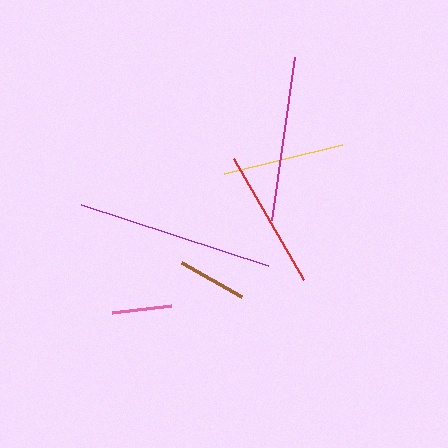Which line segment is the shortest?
The pink line is the shortest at approximately 60 pixels.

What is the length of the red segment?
The red segment is approximately 140 pixels long.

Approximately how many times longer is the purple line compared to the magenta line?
The purple line is approximately 1.2 times the length of the magenta line.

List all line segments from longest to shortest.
From longest to shortest: purple, magenta, red, yellow, brown, pink.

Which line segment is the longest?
The purple line is the longest at approximately 196 pixels.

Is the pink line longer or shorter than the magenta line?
The magenta line is longer than the pink line.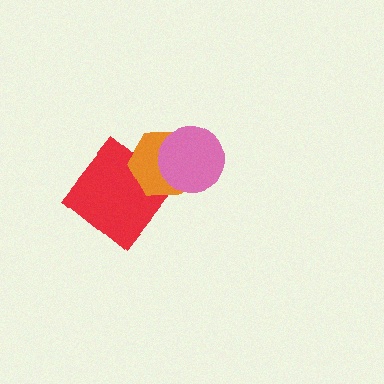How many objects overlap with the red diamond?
1 object overlaps with the red diamond.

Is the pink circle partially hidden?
No, no other shape covers it.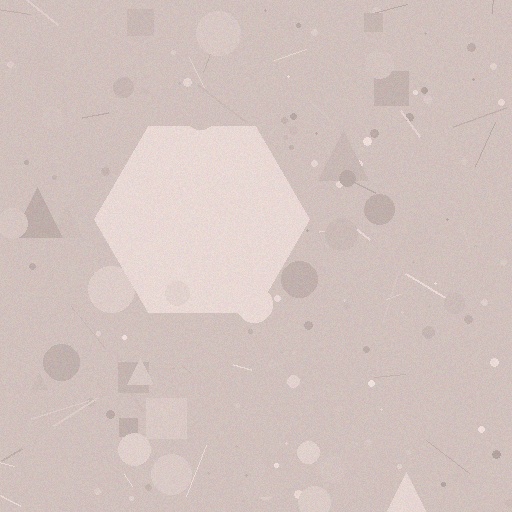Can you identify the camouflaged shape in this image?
The camouflaged shape is a hexagon.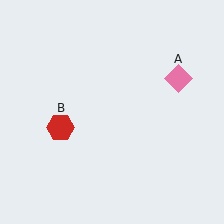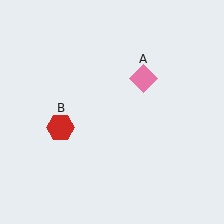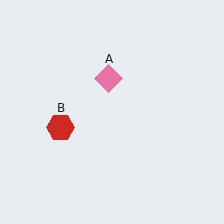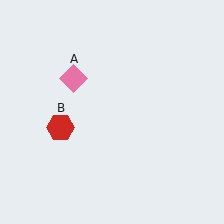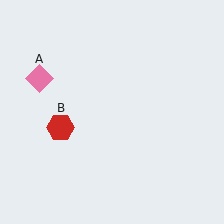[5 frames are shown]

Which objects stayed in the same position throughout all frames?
Red hexagon (object B) remained stationary.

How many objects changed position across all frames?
1 object changed position: pink diamond (object A).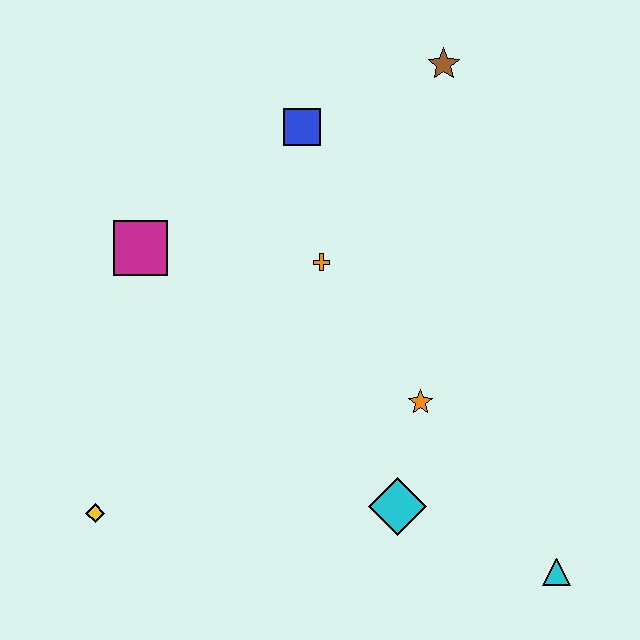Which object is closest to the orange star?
The cyan diamond is closest to the orange star.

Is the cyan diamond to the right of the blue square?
Yes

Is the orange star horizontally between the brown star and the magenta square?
Yes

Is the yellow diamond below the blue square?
Yes